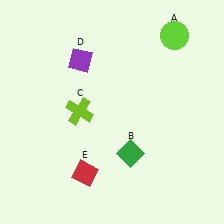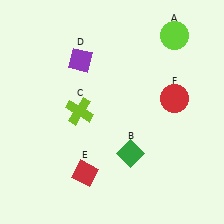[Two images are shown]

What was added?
A red circle (F) was added in Image 2.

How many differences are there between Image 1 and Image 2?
There is 1 difference between the two images.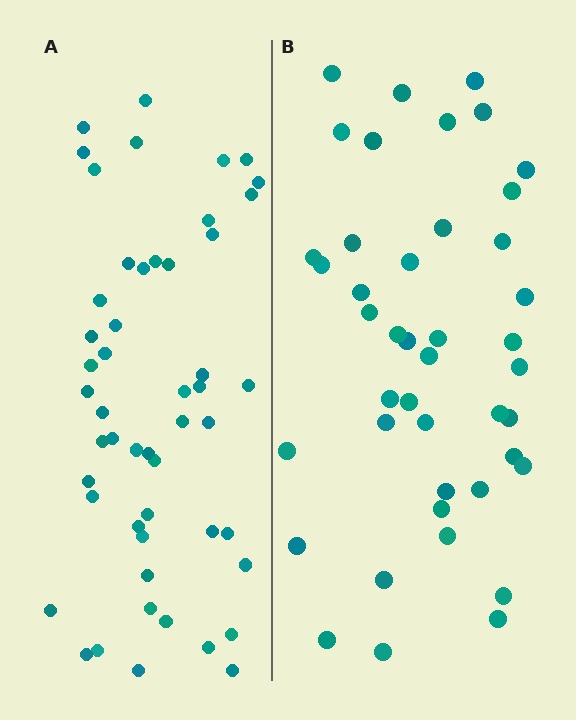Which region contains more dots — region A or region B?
Region A (the left region) has more dots.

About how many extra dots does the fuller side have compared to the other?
Region A has roughly 8 or so more dots than region B.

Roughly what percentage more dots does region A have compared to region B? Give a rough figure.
About 20% more.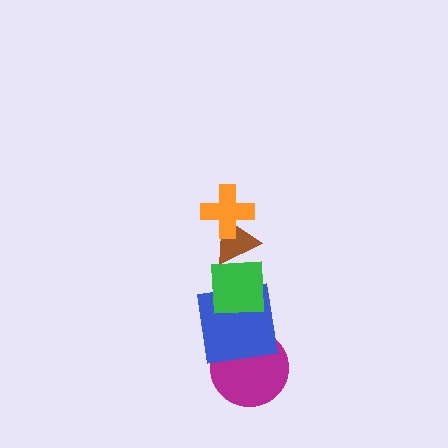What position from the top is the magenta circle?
The magenta circle is 5th from the top.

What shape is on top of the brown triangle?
The orange cross is on top of the brown triangle.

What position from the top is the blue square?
The blue square is 4th from the top.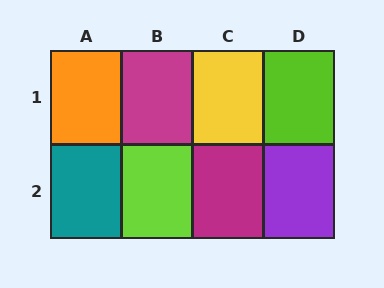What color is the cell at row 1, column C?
Yellow.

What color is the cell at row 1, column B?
Magenta.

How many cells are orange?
1 cell is orange.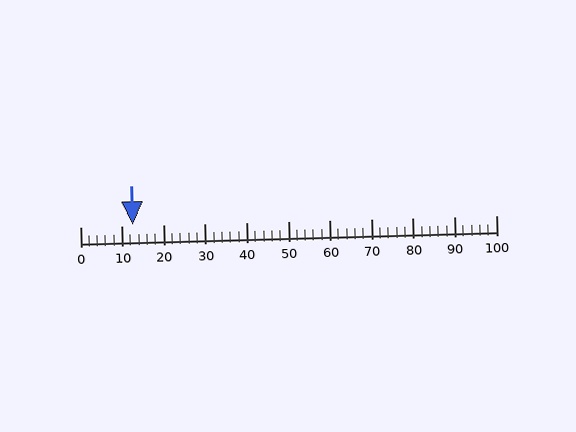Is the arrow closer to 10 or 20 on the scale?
The arrow is closer to 10.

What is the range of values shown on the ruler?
The ruler shows values from 0 to 100.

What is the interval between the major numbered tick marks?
The major tick marks are spaced 10 units apart.